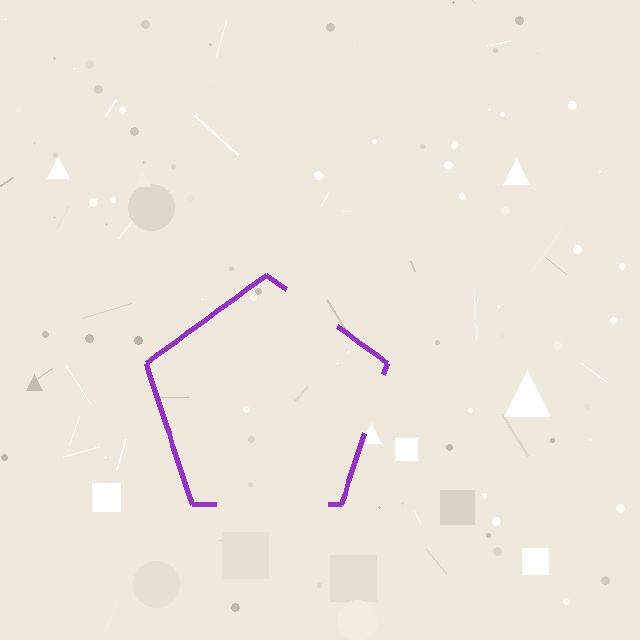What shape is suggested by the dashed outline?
The dashed outline suggests a pentagon.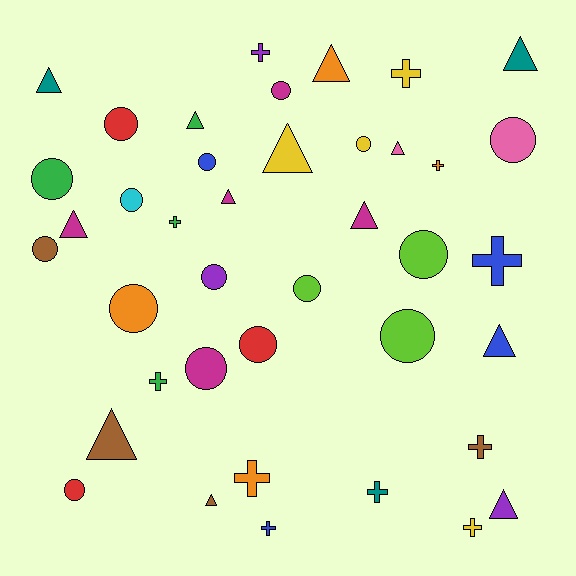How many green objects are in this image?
There are 4 green objects.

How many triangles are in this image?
There are 13 triangles.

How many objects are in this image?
There are 40 objects.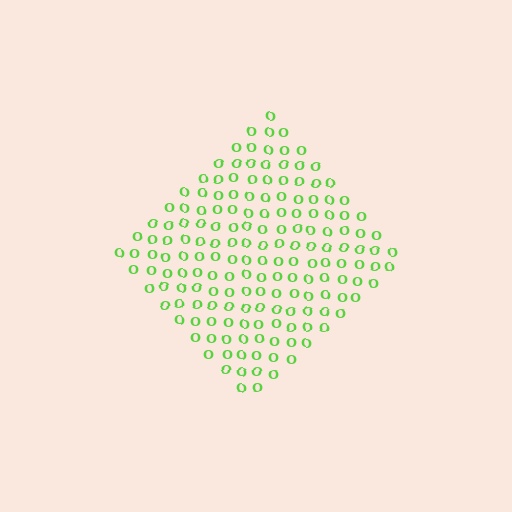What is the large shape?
The large shape is a diamond.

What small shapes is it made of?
It is made of small letter O's.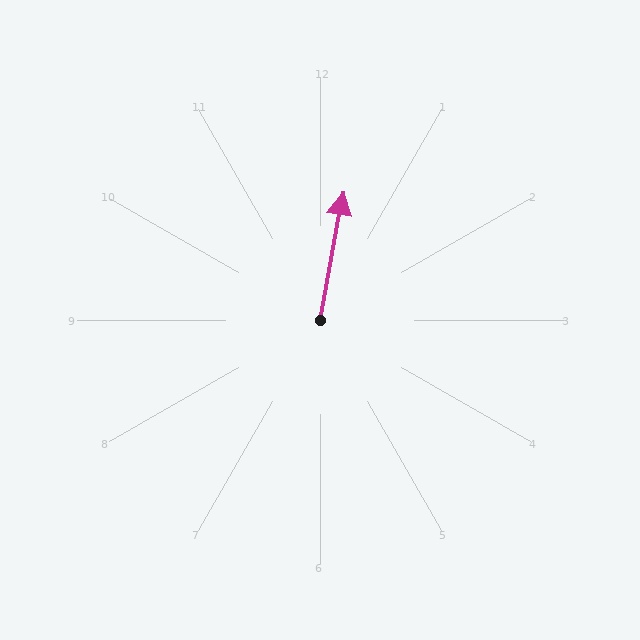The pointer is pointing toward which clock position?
Roughly 12 o'clock.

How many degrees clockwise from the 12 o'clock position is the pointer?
Approximately 10 degrees.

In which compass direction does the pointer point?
North.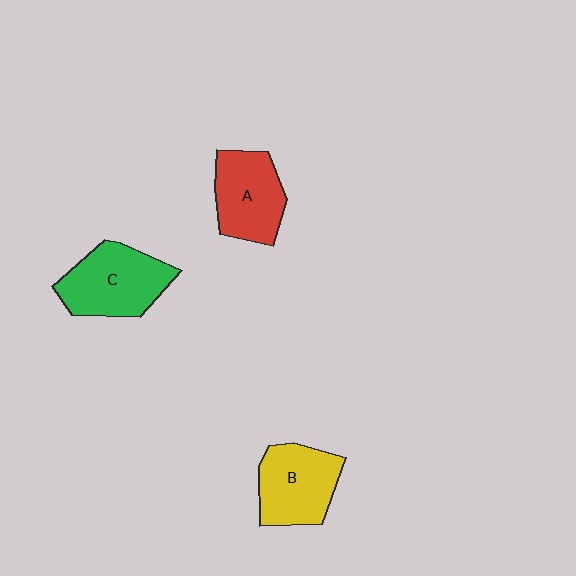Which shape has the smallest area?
Shape A (red).